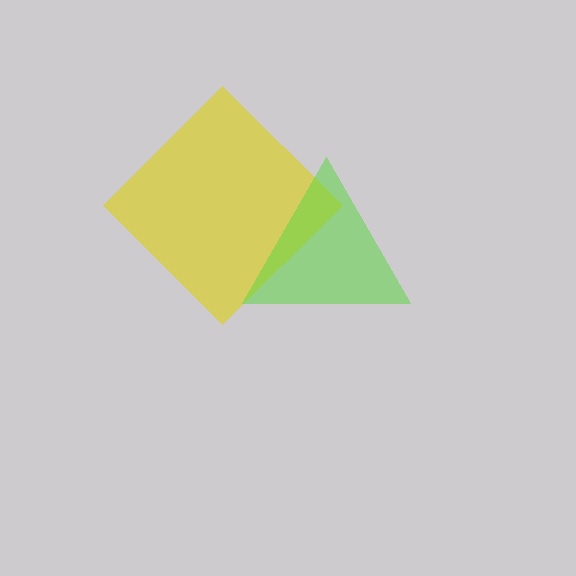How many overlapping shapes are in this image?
There are 2 overlapping shapes in the image.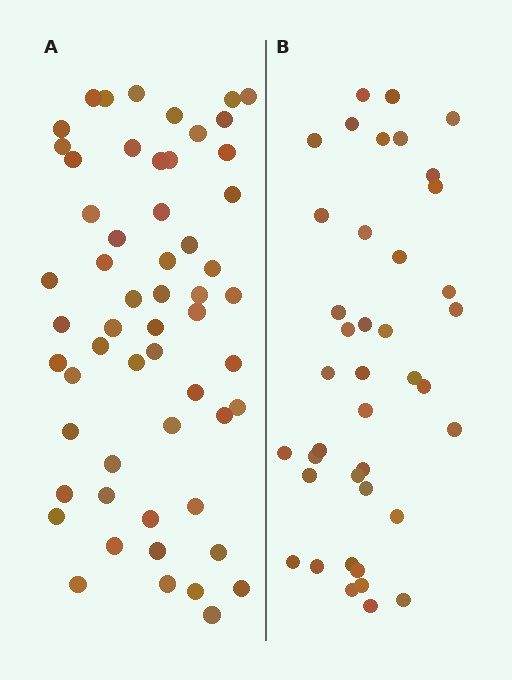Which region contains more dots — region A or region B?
Region A (the left region) has more dots.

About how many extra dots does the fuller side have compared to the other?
Region A has approximately 15 more dots than region B.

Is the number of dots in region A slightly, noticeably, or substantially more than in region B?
Region A has noticeably more, but not dramatically so. The ratio is roughly 1.4 to 1.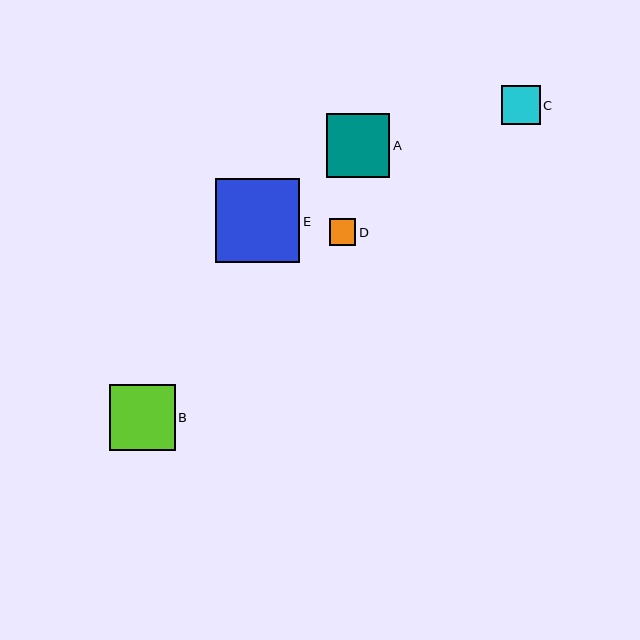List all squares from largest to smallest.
From largest to smallest: E, B, A, C, D.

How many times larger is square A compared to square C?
Square A is approximately 1.6 times the size of square C.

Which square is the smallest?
Square D is the smallest with a size of approximately 26 pixels.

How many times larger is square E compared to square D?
Square E is approximately 3.2 times the size of square D.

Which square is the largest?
Square E is the largest with a size of approximately 84 pixels.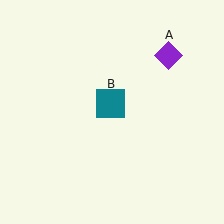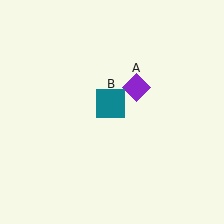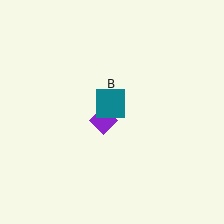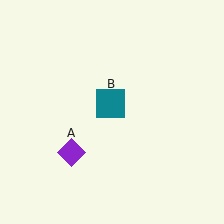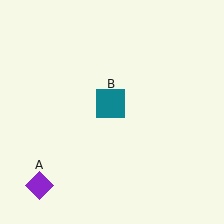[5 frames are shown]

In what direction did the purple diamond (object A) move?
The purple diamond (object A) moved down and to the left.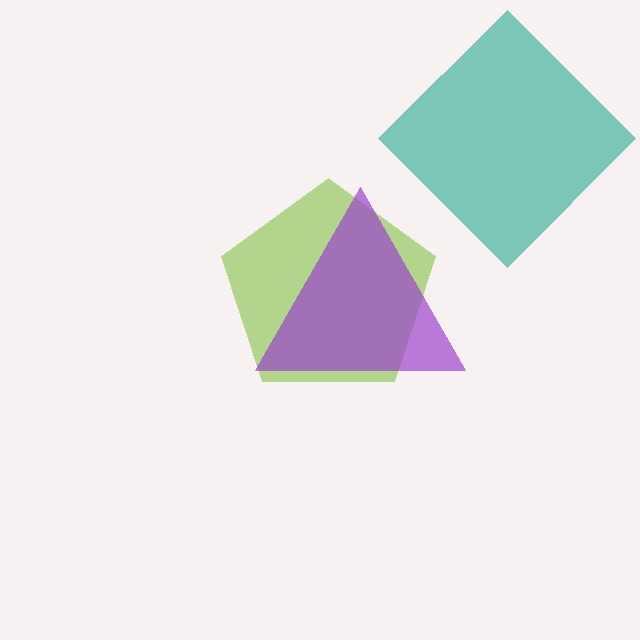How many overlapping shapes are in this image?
There are 3 overlapping shapes in the image.